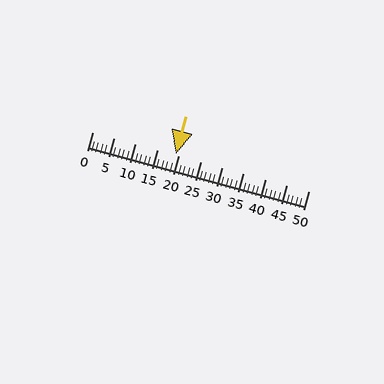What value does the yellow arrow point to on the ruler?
The yellow arrow points to approximately 19.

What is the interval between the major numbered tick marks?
The major tick marks are spaced 5 units apart.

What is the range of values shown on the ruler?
The ruler shows values from 0 to 50.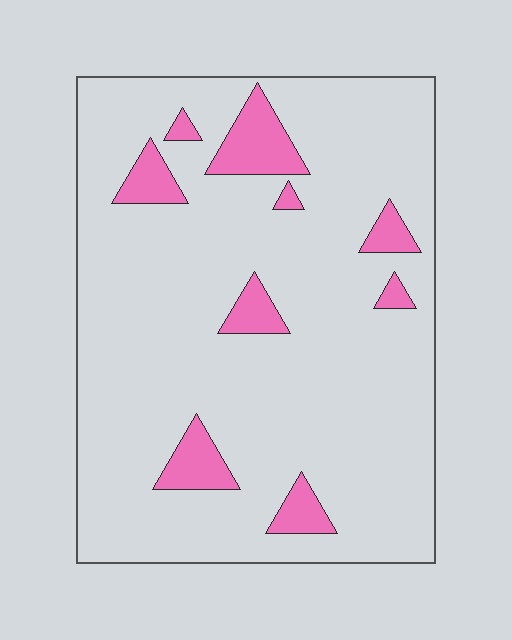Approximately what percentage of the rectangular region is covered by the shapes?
Approximately 10%.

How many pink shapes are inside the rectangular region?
9.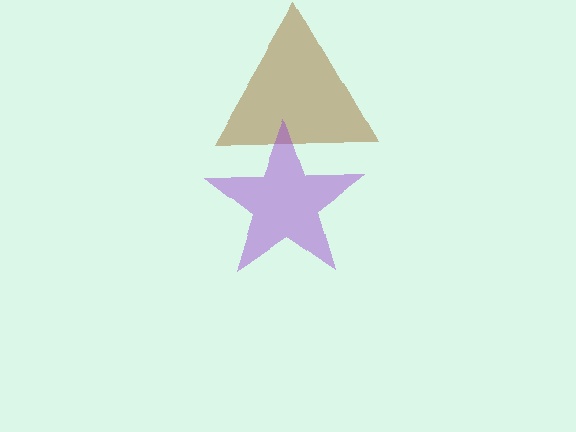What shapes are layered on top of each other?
The layered shapes are: a brown triangle, a purple star.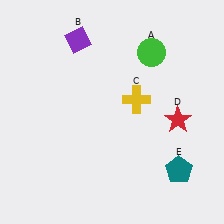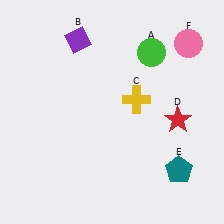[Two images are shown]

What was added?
A pink circle (F) was added in Image 2.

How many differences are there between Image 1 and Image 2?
There is 1 difference between the two images.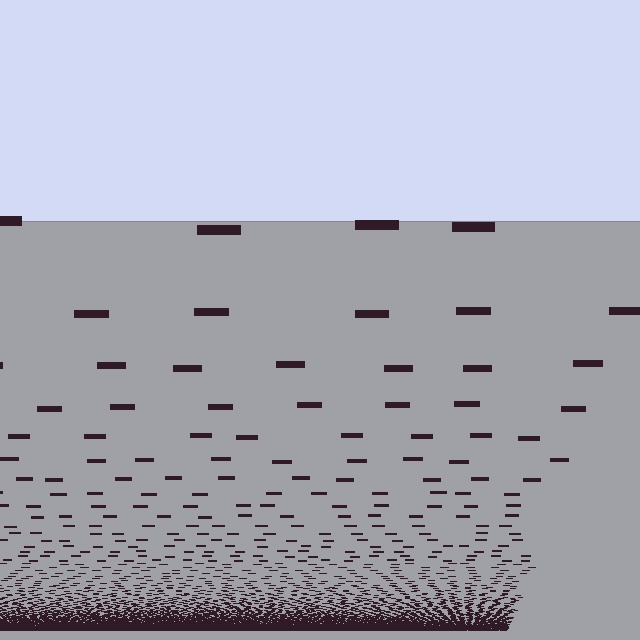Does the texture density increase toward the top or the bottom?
Density increases toward the bottom.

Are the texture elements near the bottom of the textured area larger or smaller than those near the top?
Smaller. The gradient is inverted — elements near the bottom are smaller and denser.